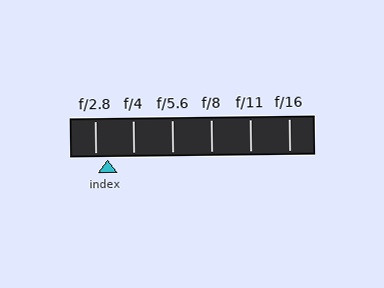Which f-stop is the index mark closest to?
The index mark is closest to f/2.8.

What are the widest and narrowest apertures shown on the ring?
The widest aperture shown is f/2.8 and the narrowest is f/16.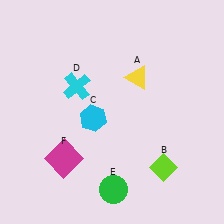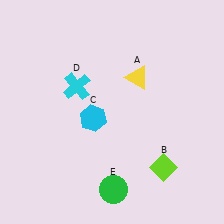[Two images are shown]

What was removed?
The magenta square (F) was removed in Image 2.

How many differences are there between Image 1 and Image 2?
There is 1 difference between the two images.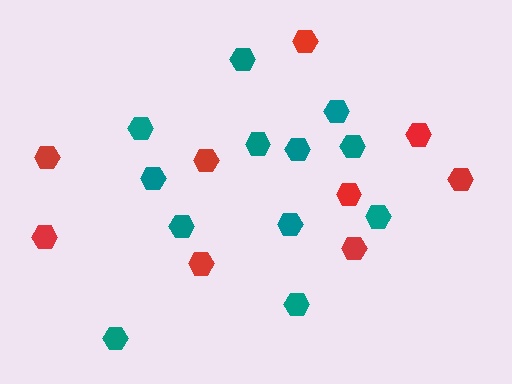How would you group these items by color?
There are 2 groups: one group of teal hexagons (12) and one group of red hexagons (9).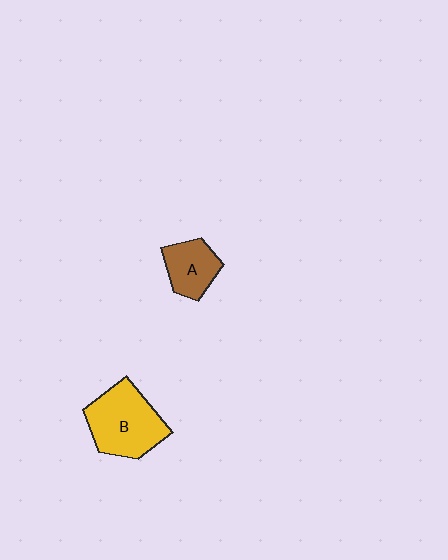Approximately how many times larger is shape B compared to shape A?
Approximately 1.7 times.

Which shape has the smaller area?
Shape A (brown).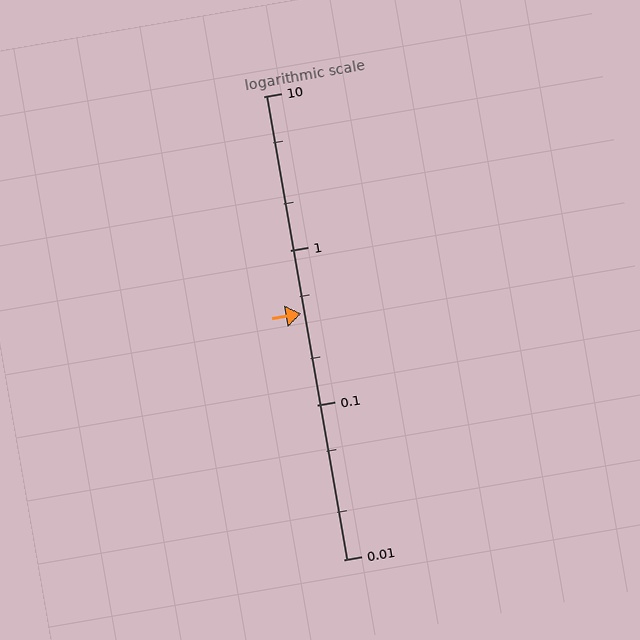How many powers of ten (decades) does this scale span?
The scale spans 3 decades, from 0.01 to 10.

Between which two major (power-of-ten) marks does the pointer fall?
The pointer is between 0.1 and 1.